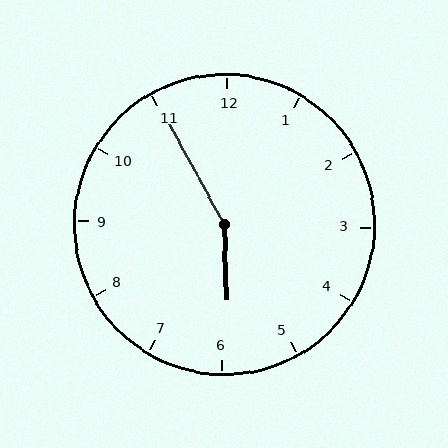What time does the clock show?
5:55.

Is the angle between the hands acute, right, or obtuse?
It is obtuse.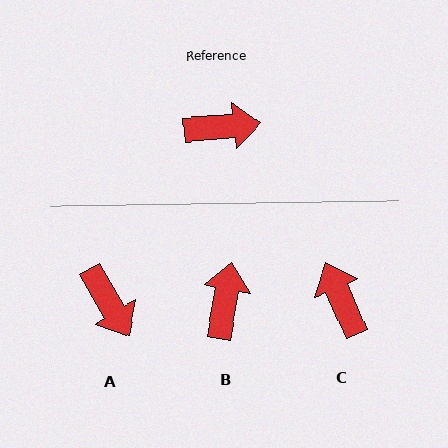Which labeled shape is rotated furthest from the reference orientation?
C, about 108 degrees away.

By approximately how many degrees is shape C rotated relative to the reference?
Approximately 108 degrees counter-clockwise.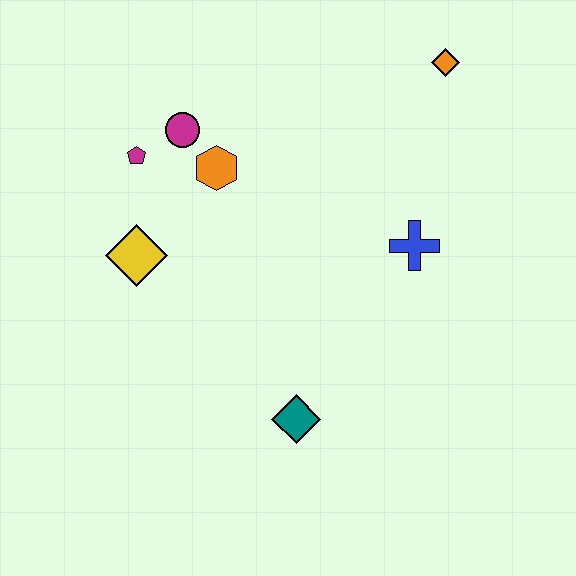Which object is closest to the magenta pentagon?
The magenta circle is closest to the magenta pentagon.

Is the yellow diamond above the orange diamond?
No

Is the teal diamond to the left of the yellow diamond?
No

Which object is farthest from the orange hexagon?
The teal diamond is farthest from the orange hexagon.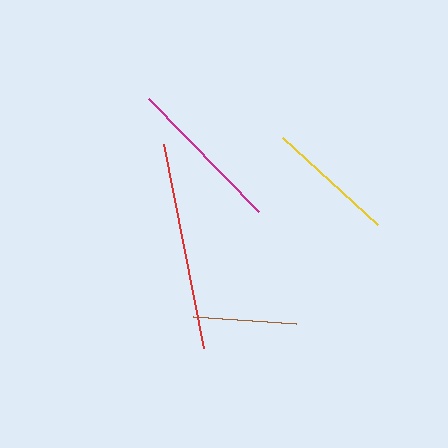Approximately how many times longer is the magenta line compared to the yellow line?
The magenta line is approximately 1.2 times the length of the yellow line.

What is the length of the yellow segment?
The yellow segment is approximately 129 pixels long.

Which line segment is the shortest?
The brown line is the shortest at approximately 103 pixels.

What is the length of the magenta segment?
The magenta segment is approximately 157 pixels long.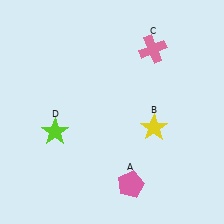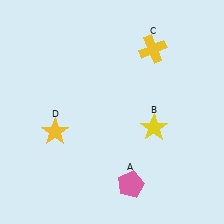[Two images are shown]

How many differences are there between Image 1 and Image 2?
There are 2 differences between the two images.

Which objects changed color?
C changed from pink to yellow. D changed from lime to yellow.